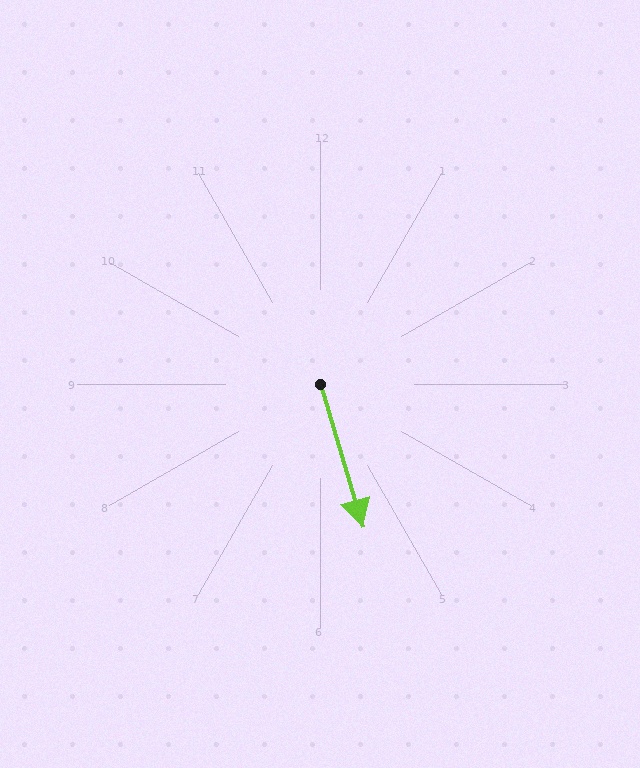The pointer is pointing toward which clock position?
Roughly 5 o'clock.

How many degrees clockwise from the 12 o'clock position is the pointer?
Approximately 163 degrees.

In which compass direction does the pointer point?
South.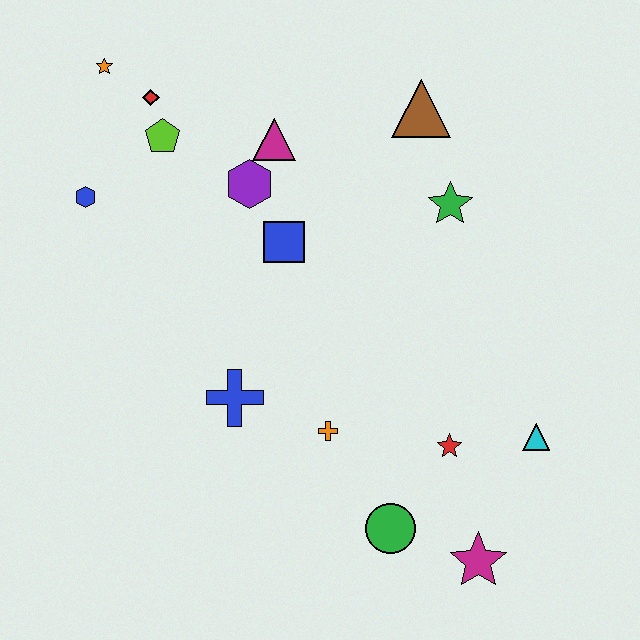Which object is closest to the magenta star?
The green circle is closest to the magenta star.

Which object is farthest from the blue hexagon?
The magenta star is farthest from the blue hexagon.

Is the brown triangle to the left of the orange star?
No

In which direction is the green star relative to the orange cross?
The green star is above the orange cross.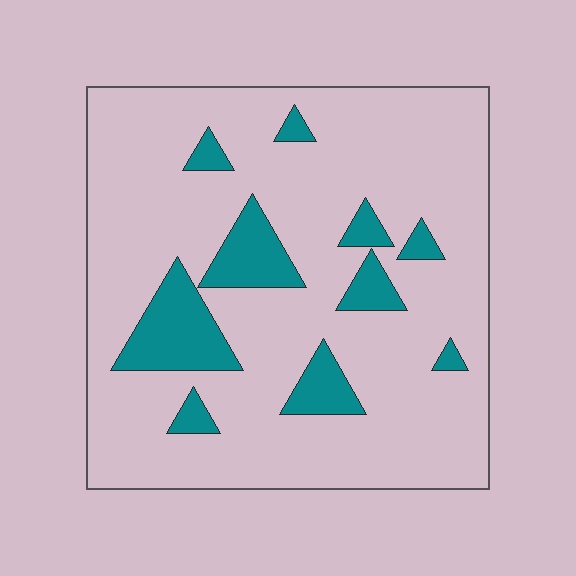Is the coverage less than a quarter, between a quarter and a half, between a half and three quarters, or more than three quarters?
Less than a quarter.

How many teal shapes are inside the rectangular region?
10.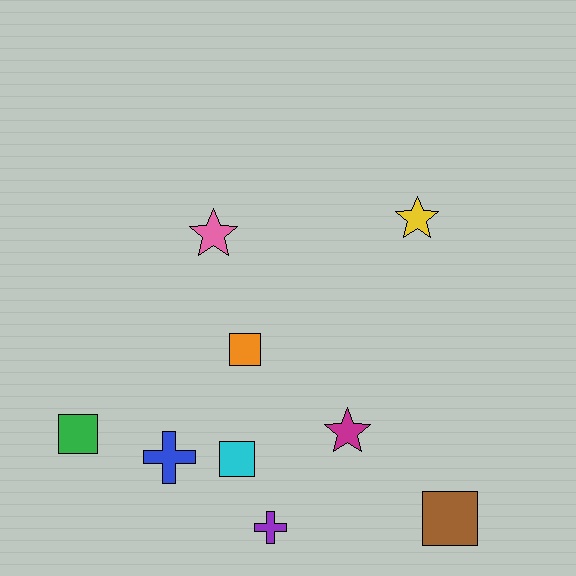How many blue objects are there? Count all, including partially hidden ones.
There is 1 blue object.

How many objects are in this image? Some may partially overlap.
There are 9 objects.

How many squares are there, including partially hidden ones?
There are 4 squares.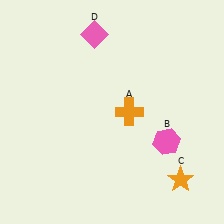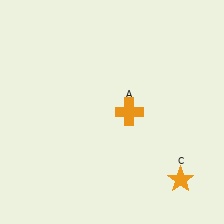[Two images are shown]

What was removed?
The pink hexagon (B), the pink diamond (D) were removed in Image 2.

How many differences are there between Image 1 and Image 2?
There are 2 differences between the two images.